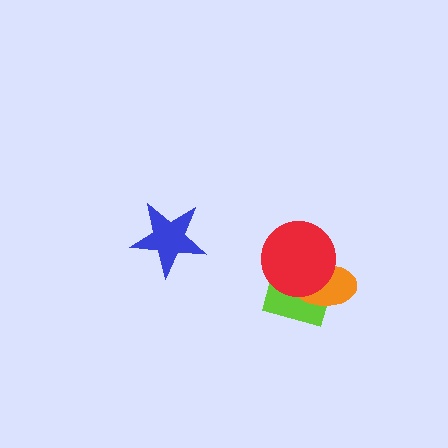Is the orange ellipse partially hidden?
Yes, it is partially covered by another shape.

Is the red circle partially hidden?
No, no other shape covers it.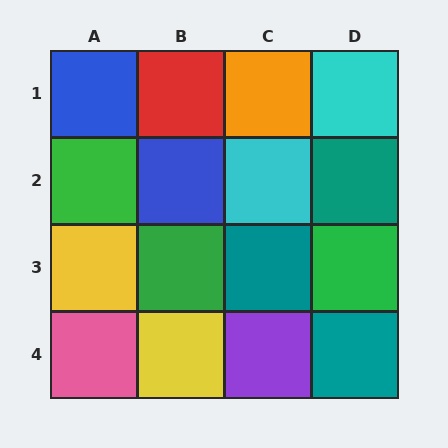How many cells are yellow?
2 cells are yellow.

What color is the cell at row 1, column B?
Red.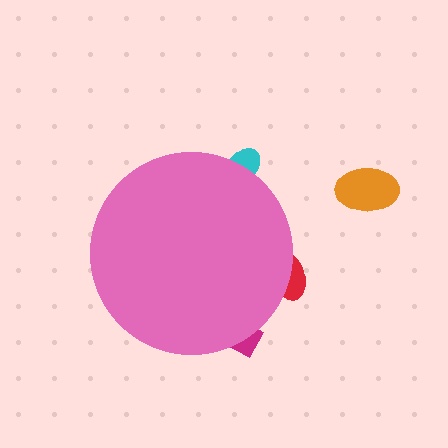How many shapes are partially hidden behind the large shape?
3 shapes are partially hidden.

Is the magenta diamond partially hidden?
Yes, the magenta diamond is partially hidden behind the pink circle.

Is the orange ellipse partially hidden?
No, the orange ellipse is fully visible.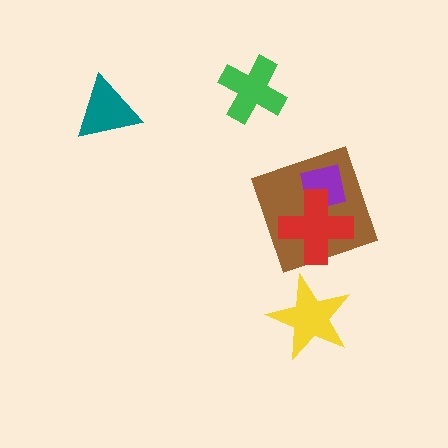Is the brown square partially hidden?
Yes, it is partially covered by another shape.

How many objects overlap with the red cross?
2 objects overlap with the red cross.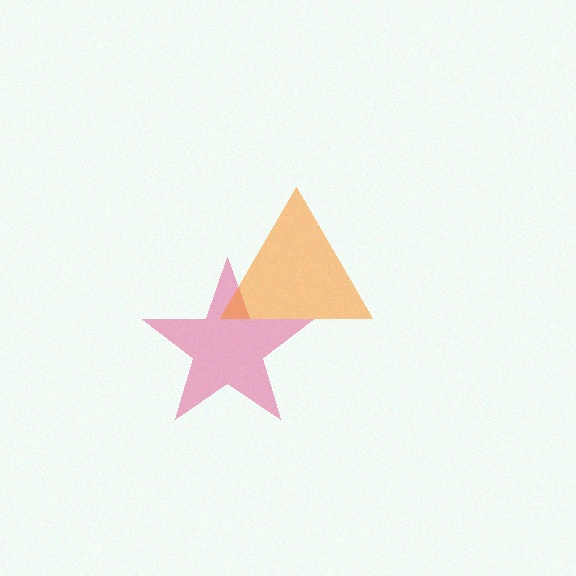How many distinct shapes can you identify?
There are 2 distinct shapes: a pink star, an orange triangle.